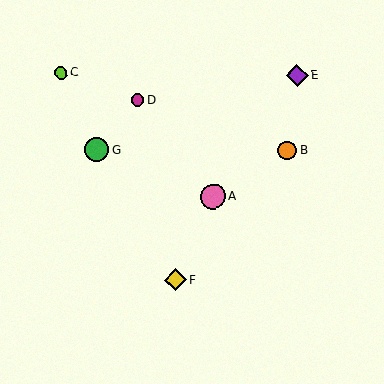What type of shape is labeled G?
Shape G is a green circle.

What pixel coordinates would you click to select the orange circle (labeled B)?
Click at (288, 150) to select the orange circle B.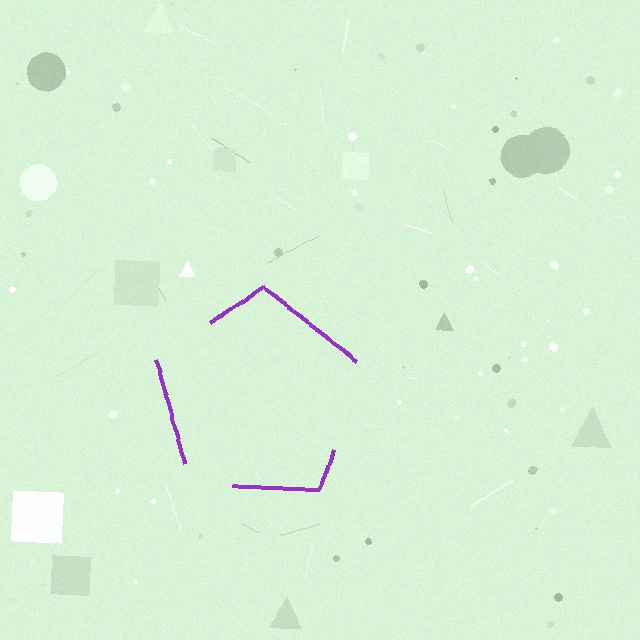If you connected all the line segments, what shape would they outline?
They would outline a pentagon.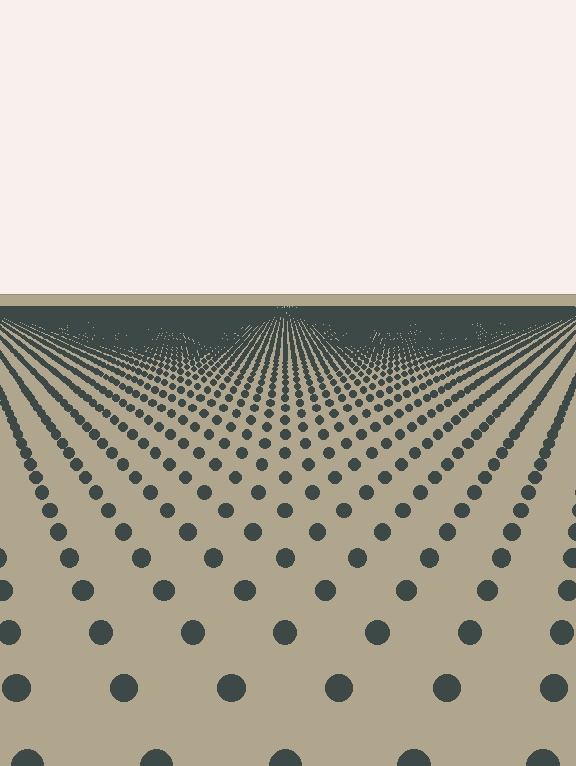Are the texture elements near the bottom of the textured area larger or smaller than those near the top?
Larger. Near the bottom, elements are closer to the viewer and appear at a bigger on-screen size.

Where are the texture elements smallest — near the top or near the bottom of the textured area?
Near the top.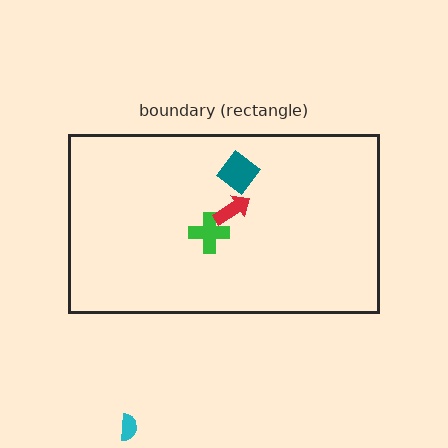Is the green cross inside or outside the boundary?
Inside.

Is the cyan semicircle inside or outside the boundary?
Outside.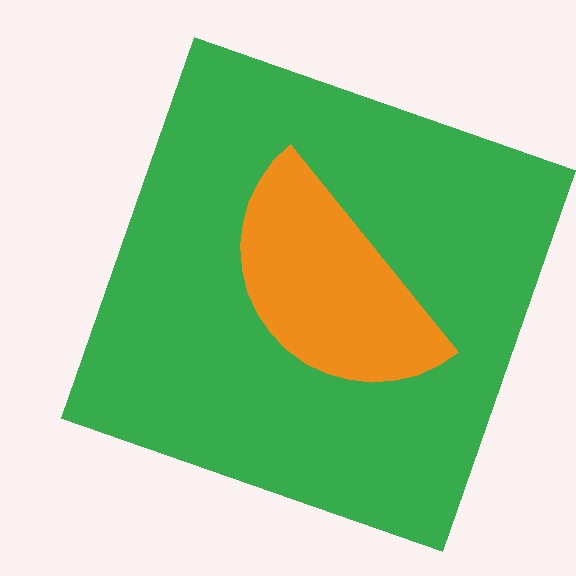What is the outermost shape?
The green square.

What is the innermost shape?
The orange semicircle.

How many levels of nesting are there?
2.